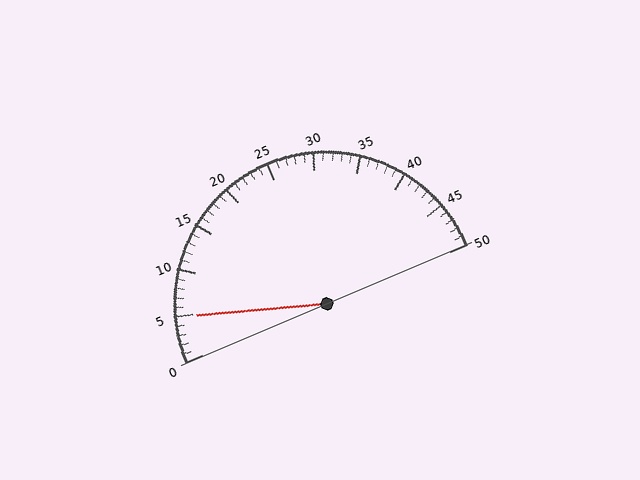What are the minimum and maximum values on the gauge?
The gauge ranges from 0 to 50.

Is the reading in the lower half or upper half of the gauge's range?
The reading is in the lower half of the range (0 to 50).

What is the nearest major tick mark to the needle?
The nearest major tick mark is 5.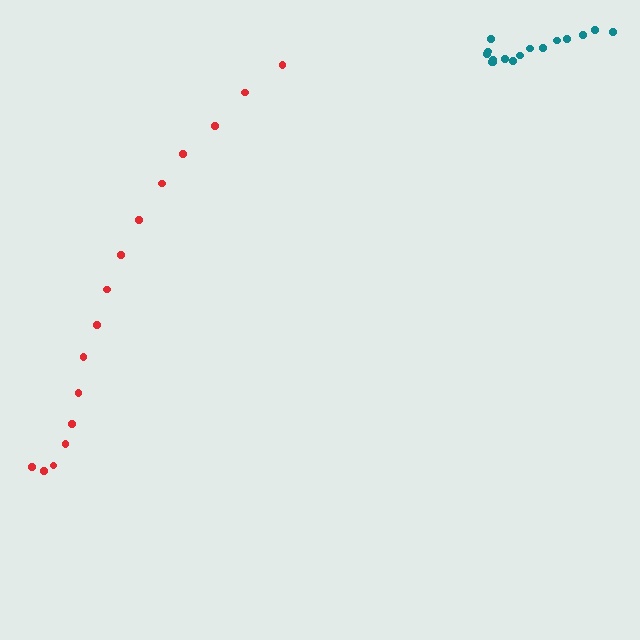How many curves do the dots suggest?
There are 2 distinct paths.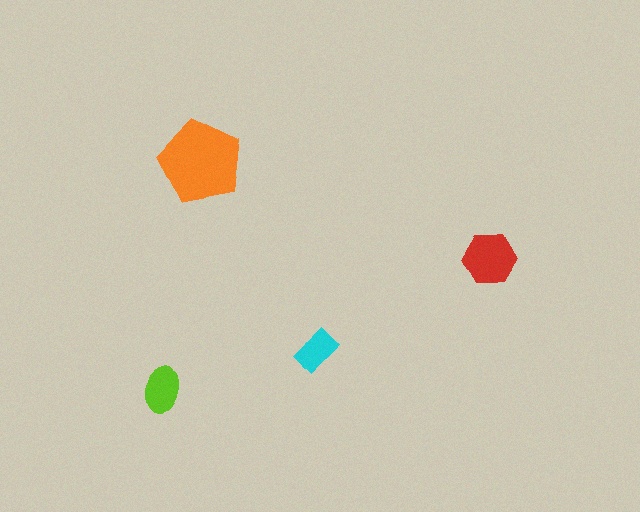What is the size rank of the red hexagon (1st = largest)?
2nd.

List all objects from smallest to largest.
The cyan rectangle, the lime ellipse, the red hexagon, the orange pentagon.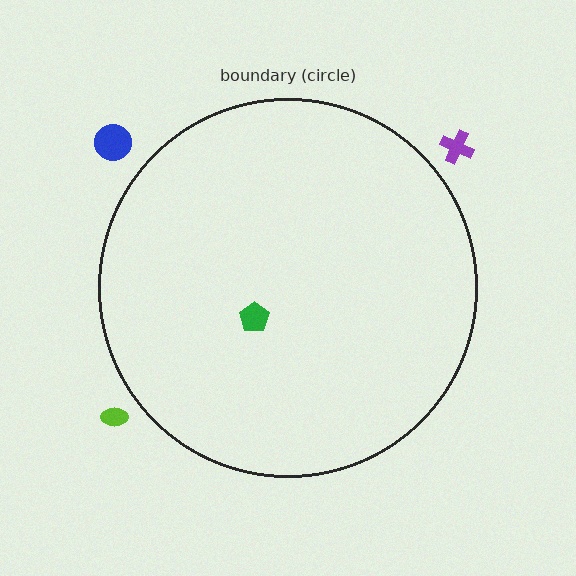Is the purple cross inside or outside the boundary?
Outside.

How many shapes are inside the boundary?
1 inside, 3 outside.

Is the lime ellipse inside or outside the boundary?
Outside.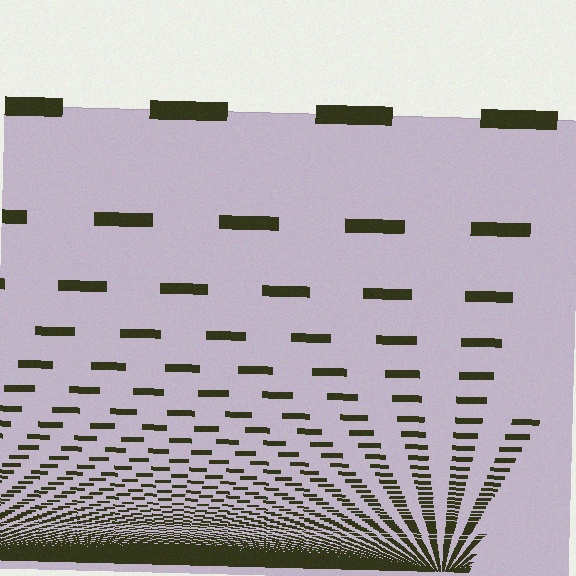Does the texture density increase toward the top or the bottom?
Density increases toward the bottom.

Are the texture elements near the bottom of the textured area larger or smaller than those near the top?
Smaller. The gradient is inverted — elements near the bottom are smaller and denser.